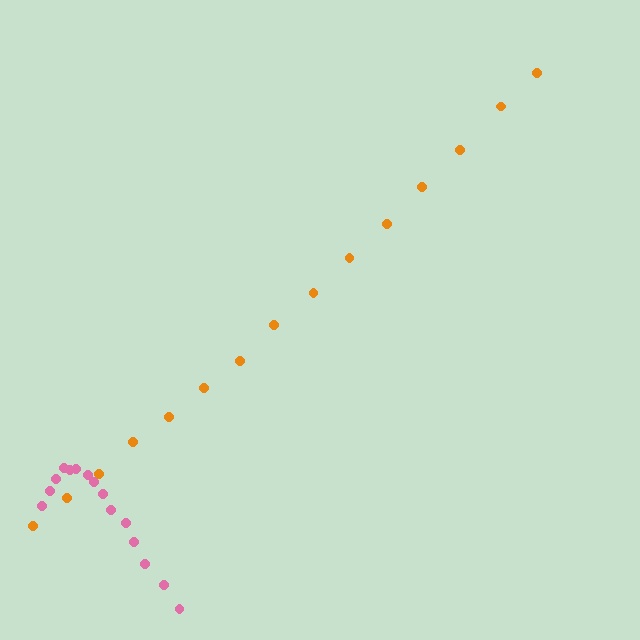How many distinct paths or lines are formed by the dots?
There are 2 distinct paths.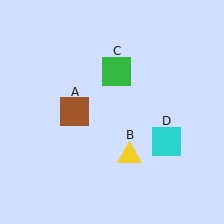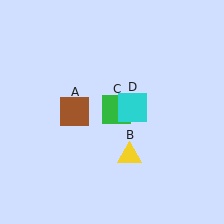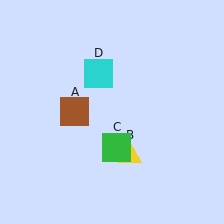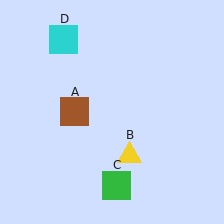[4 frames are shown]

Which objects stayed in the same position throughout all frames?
Brown square (object A) and yellow triangle (object B) remained stationary.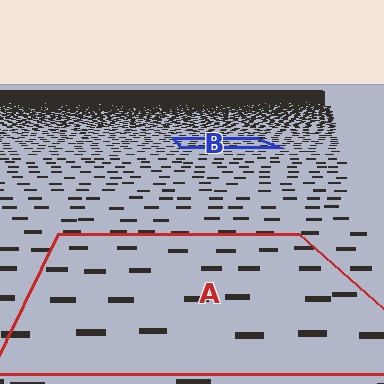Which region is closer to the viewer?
Region A is closer. The texture elements there are larger and more spread out.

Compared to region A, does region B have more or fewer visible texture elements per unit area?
Region B has more texture elements per unit area — they are packed more densely because it is farther away.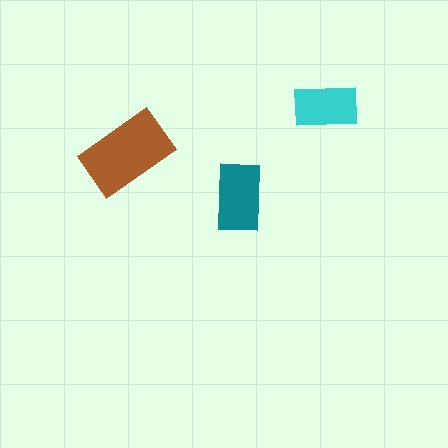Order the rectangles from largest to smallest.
the brown one, the teal one, the cyan one.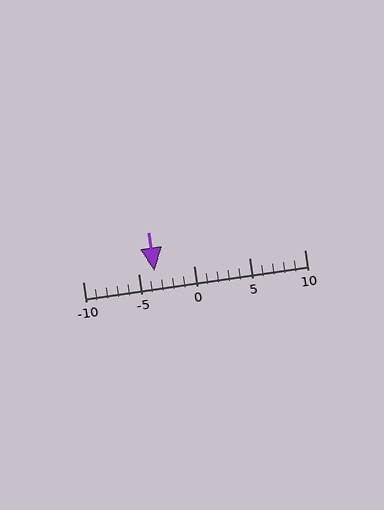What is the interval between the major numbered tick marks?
The major tick marks are spaced 5 units apart.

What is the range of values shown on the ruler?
The ruler shows values from -10 to 10.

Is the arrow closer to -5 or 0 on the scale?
The arrow is closer to -5.